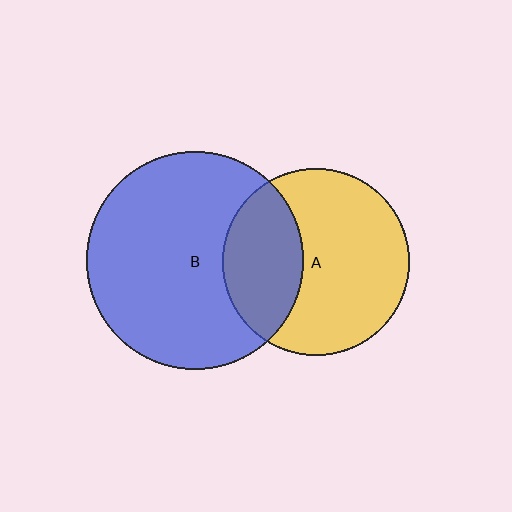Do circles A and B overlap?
Yes.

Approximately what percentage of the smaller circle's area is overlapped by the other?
Approximately 35%.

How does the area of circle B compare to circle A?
Approximately 1.4 times.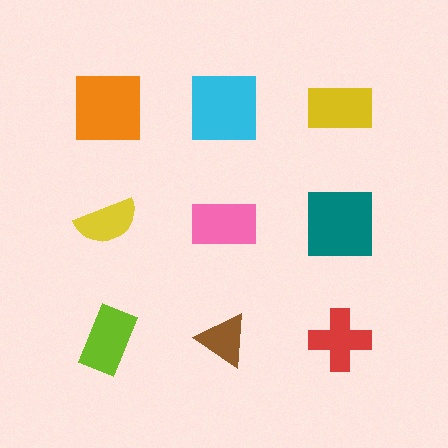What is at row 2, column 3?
A teal square.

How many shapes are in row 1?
3 shapes.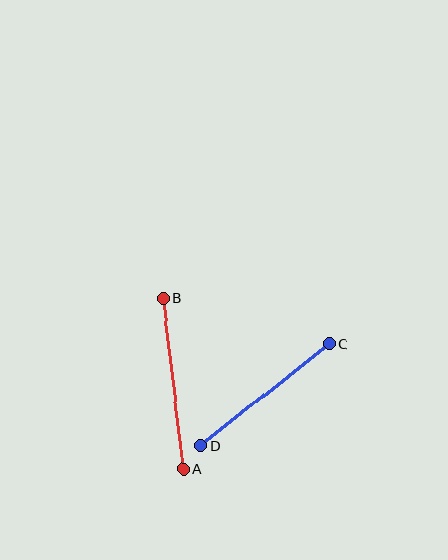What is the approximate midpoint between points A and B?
The midpoint is at approximately (173, 384) pixels.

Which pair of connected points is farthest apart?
Points A and B are farthest apart.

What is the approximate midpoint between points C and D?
The midpoint is at approximately (265, 395) pixels.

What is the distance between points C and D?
The distance is approximately 164 pixels.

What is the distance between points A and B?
The distance is approximately 171 pixels.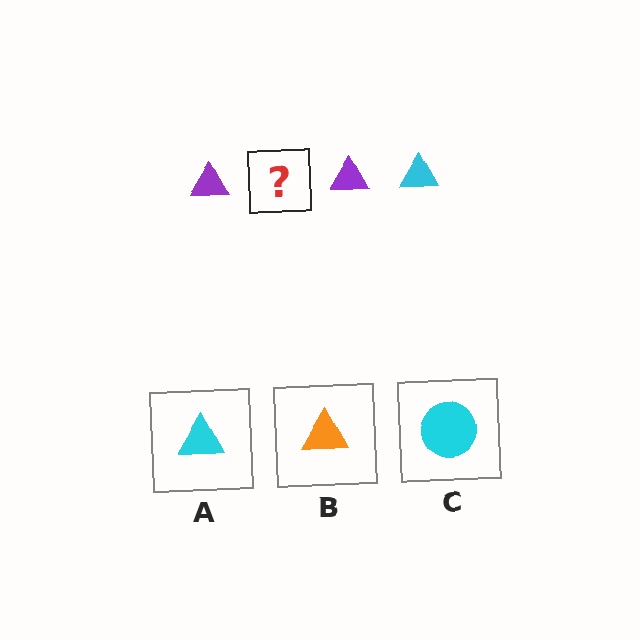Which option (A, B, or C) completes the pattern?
A.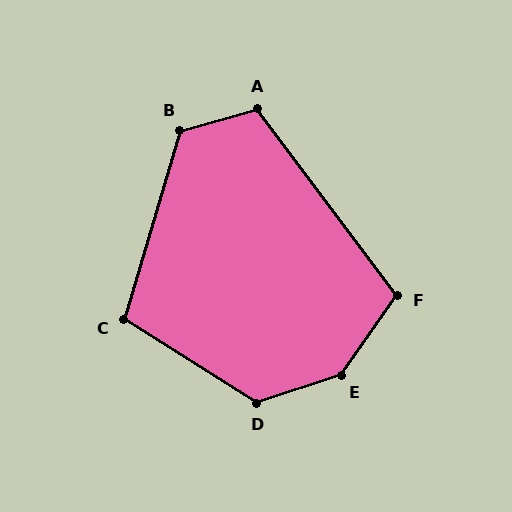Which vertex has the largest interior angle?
E, at approximately 143 degrees.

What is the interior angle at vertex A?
Approximately 112 degrees (obtuse).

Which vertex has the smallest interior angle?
C, at approximately 105 degrees.